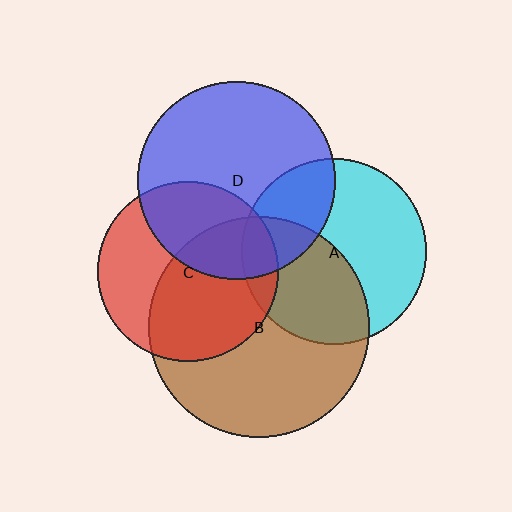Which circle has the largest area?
Circle B (brown).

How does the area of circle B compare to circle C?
Approximately 1.5 times.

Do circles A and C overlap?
Yes.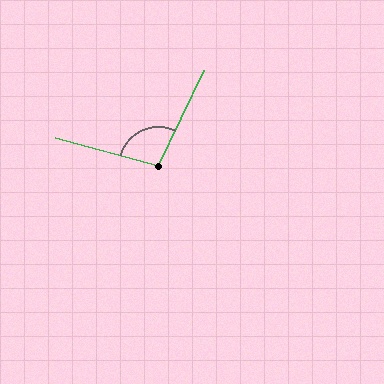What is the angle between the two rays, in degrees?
Approximately 100 degrees.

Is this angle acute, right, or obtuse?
It is obtuse.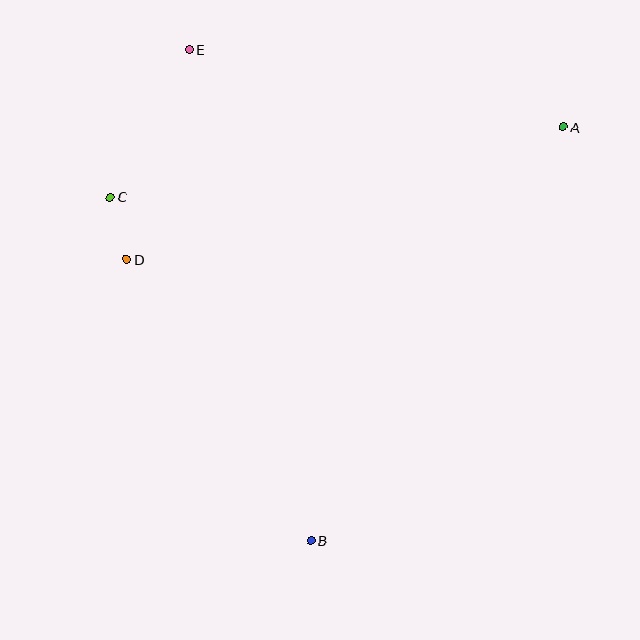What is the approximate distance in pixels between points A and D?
The distance between A and D is approximately 456 pixels.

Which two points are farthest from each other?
Points B and E are farthest from each other.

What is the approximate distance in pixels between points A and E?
The distance between A and E is approximately 381 pixels.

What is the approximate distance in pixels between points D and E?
The distance between D and E is approximately 219 pixels.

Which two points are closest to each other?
Points C and D are closest to each other.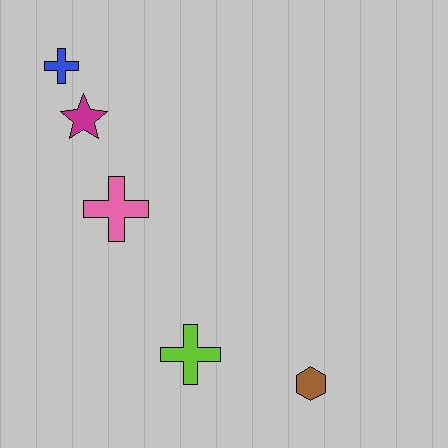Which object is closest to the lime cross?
The brown hexagon is closest to the lime cross.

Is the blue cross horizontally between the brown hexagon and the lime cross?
No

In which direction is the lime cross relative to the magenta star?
The lime cross is below the magenta star.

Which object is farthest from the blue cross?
The brown hexagon is farthest from the blue cross.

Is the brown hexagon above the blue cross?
No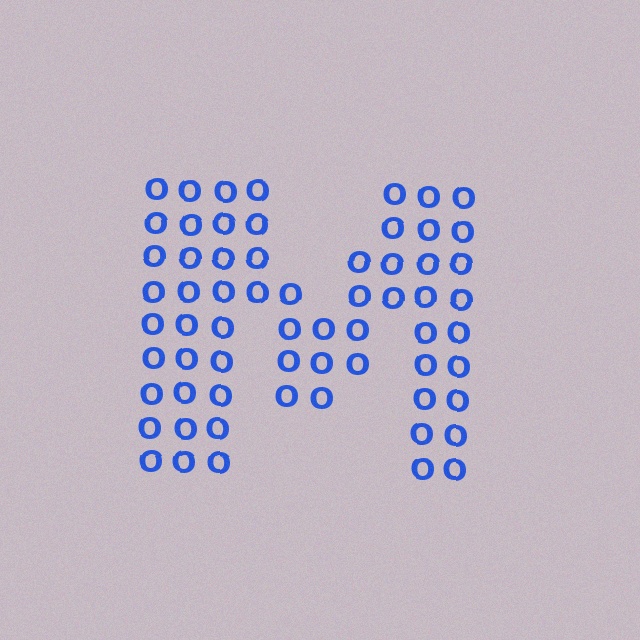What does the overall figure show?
The overall figure shows the letter M.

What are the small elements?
The small elements are letter O's.